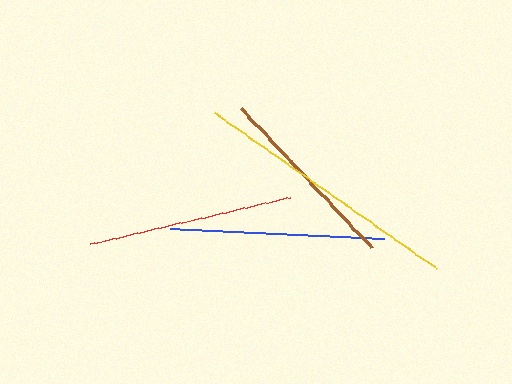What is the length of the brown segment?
The brown segment is approximately 191 pixels long.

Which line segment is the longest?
The yellow line is the longest at approximately 271 pixels.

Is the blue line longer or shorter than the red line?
The blue line is longer than the red line.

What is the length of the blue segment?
The blue segment is approximately 215 pixels long.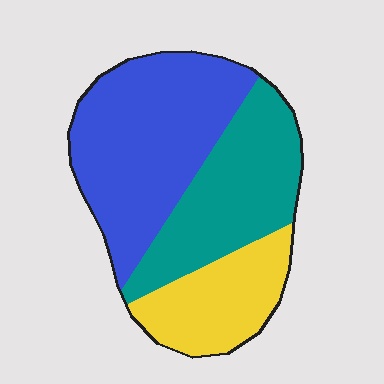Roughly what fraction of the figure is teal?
Teal covers 33% of the figure.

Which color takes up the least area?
Yellow, at roughly 20%.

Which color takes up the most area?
Blue, at roughly 45%.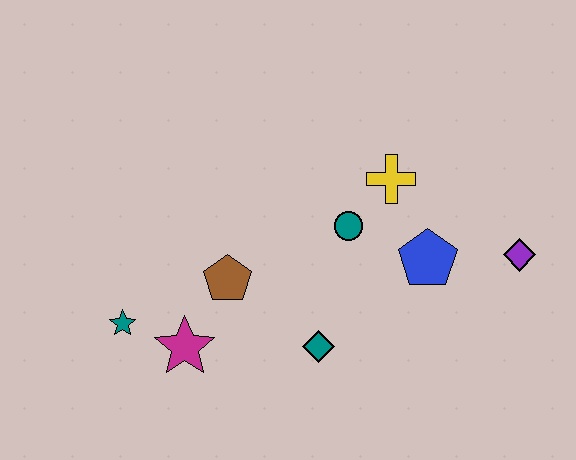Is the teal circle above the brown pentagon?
Yes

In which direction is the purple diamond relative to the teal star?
The purple diamond is to the right of the teal star.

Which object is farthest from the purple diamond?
The teal star is farthest from the purple diamond.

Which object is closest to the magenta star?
The teal star is closest to the magenta star.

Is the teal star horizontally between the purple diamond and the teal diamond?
No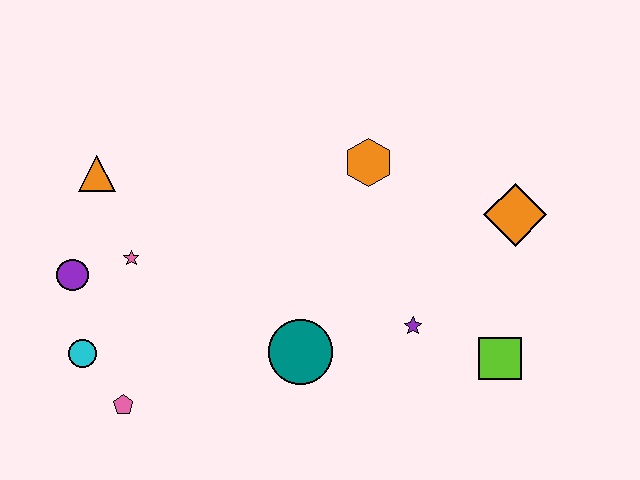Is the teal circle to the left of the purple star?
Yes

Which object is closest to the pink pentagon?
The cyan circle is closest to the pink pentagon.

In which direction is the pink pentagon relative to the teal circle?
The pink pentagon is to the left of the teal circle.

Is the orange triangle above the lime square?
Yes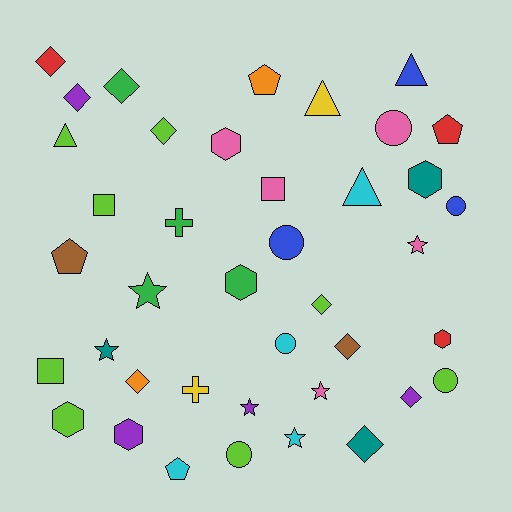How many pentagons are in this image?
There are 4 pentagons.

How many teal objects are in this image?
There are 3 teal objects.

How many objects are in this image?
There are 40 objects.